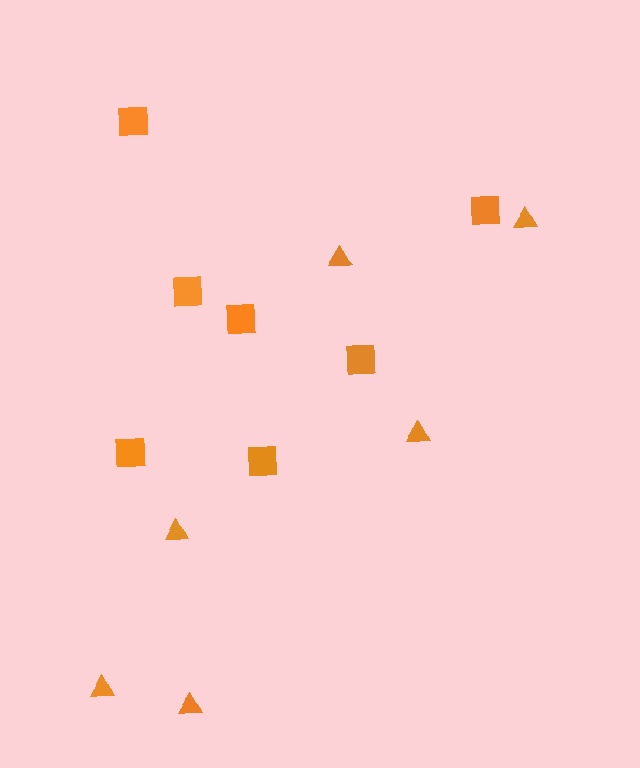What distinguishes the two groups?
There are 2 groups: one group of triangles (6) and one group of squares (7).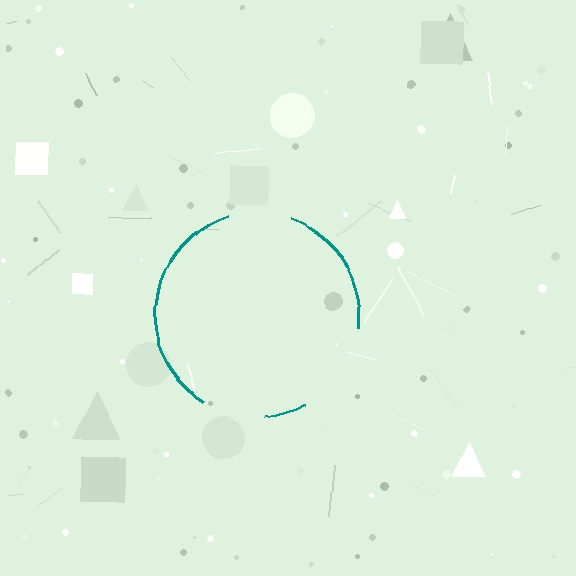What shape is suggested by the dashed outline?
The dashed outline suggests a circle.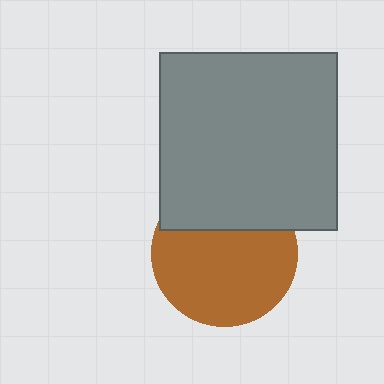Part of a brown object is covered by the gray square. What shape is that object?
It is a circle.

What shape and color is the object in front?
The object in front is a gray square.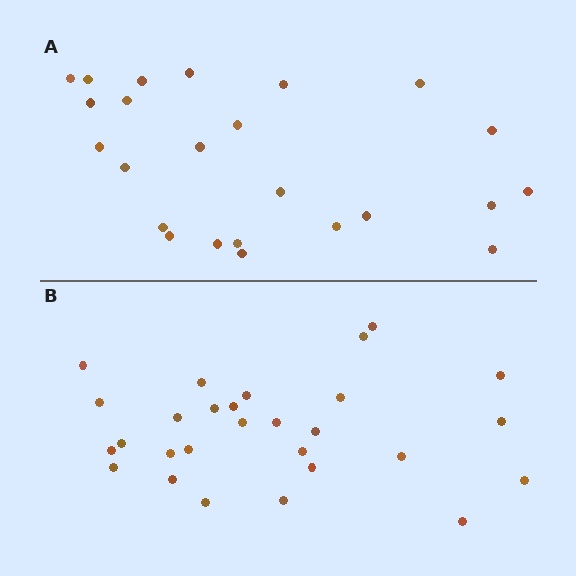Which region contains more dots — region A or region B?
Region B (the bottom region) has more dots.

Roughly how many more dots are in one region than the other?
Region B has about 4 more dots than region A.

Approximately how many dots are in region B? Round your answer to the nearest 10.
About 30 dots. (The exact count is 28, which rounds to 30.)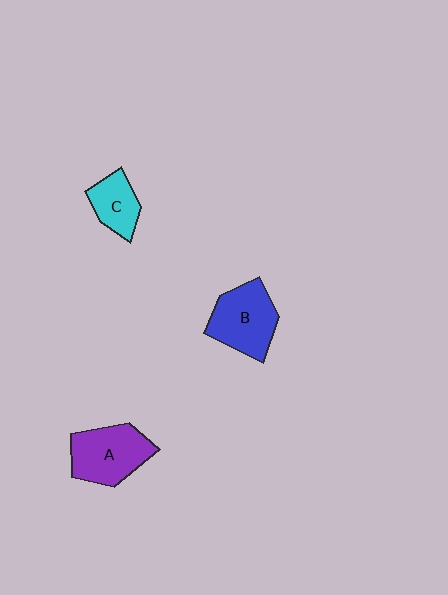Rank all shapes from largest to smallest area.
From largest to smallest: A (purple), B (blue), C (cyan).